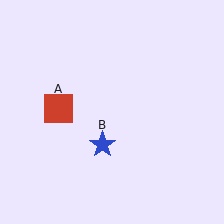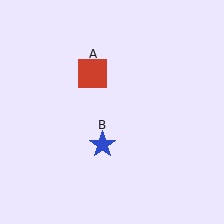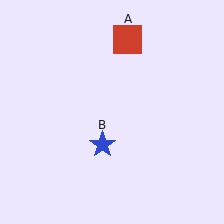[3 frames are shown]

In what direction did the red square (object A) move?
The red square (object A) moved up and to the right.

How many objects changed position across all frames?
1 object changed position: red square (object A).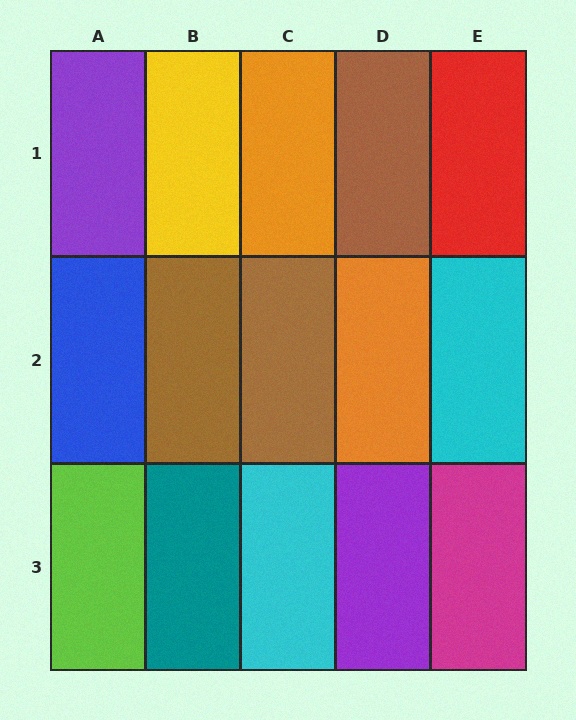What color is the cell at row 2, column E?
Cyan.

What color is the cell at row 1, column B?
Yellow.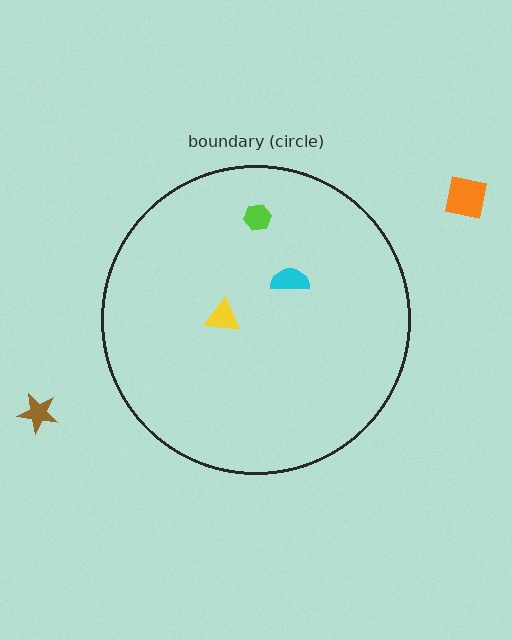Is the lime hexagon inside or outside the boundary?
Inside.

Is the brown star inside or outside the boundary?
Outside.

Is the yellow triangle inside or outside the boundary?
Inside.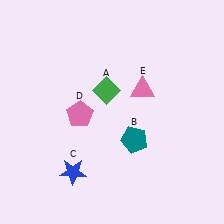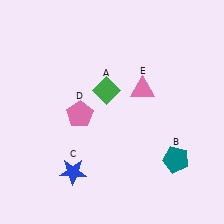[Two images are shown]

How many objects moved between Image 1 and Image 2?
1 object moved between the two images.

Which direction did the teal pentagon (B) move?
The teal pentagon (B) moved right.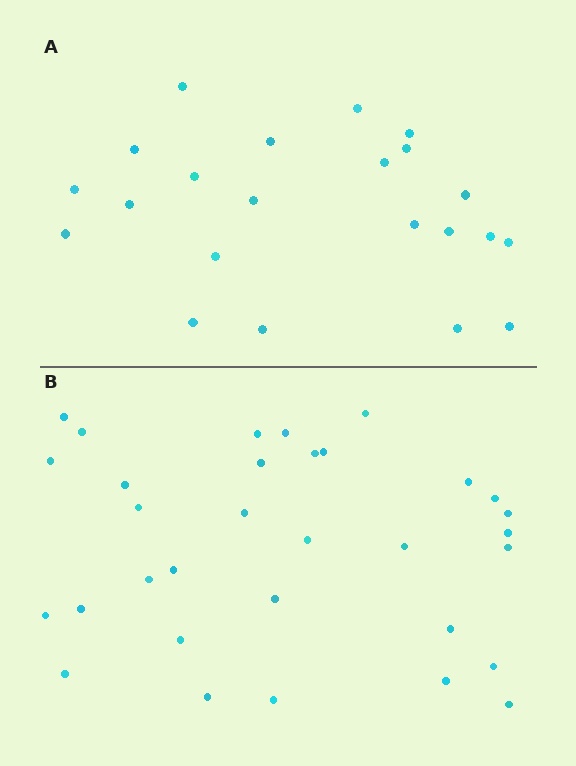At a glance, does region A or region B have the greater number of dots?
Region B (the bottom region) has more dots.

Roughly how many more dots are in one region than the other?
Region B has roughly 10 or so more dots than region A.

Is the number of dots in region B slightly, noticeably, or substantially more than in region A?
Region B has substantially more. The ratio is roughly 1.5 to 1.